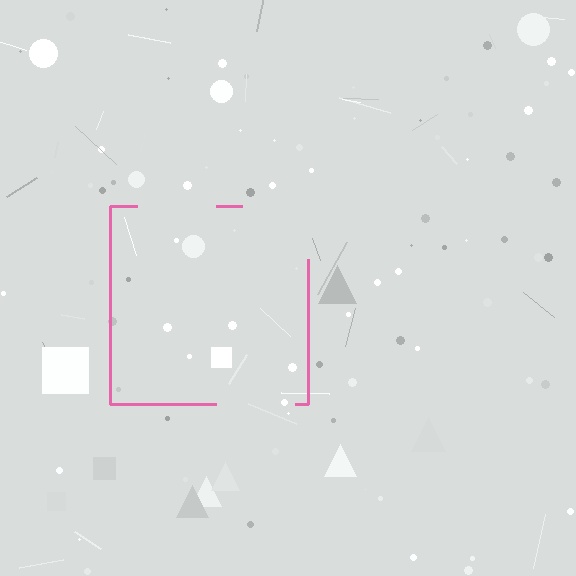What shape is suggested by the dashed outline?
The dashed outline suggests a square.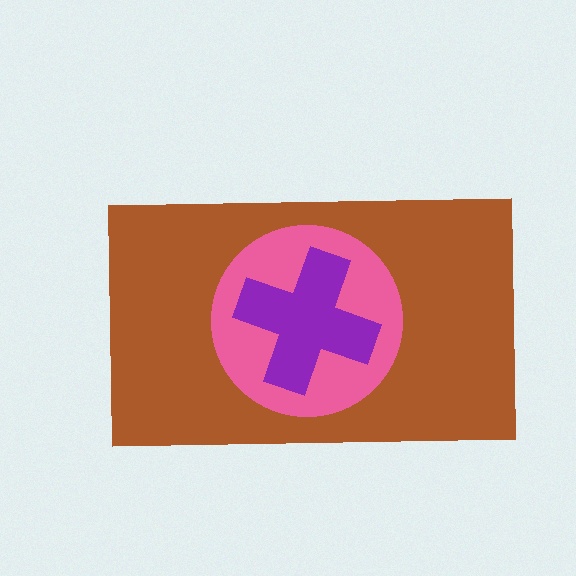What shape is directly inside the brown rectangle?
The pink circle.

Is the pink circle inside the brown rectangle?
Yes.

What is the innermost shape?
The purple cross.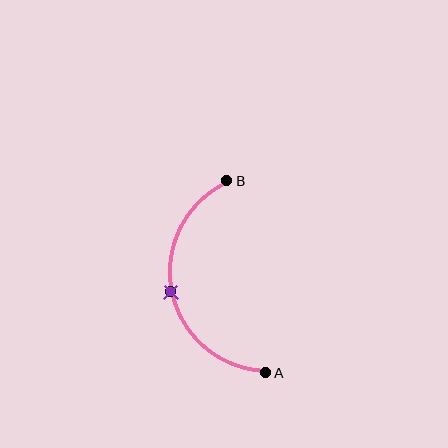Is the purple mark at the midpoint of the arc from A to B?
Yes. The purple mark lies on the arc at equal arc-length from both A and B — it is the arc midpoint.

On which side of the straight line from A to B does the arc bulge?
The arc bulges to the left of the straight line connecting A and B.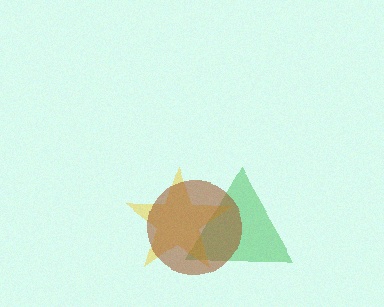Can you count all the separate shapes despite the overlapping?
Yes, there are 3 separate shapes.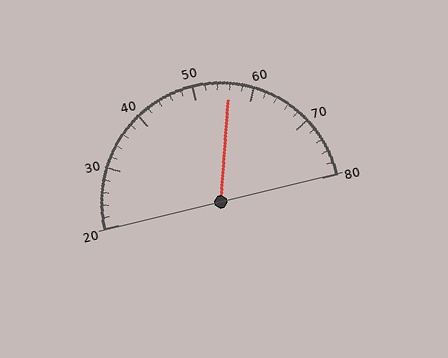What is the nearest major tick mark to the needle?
The nearest major tick mark is 60.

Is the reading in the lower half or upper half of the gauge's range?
The reading is in the upper half of the range (20 to 80).